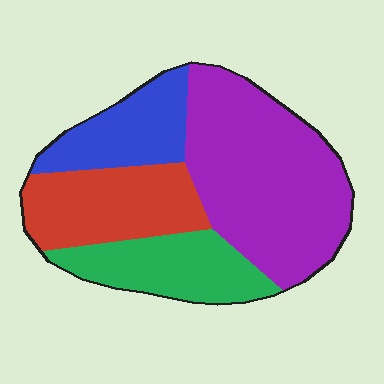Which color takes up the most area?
Purple, at roughly 45%.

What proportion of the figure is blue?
Blue covers 16% of the figure.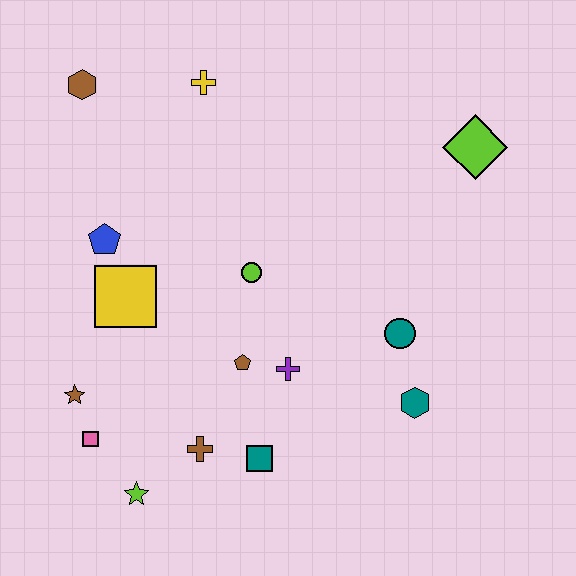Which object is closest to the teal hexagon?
The teal circle is closest to the teal hexagon.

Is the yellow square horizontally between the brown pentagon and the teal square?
No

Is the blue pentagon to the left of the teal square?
Yes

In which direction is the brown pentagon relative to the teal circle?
The brown pentagon is to the left of the teal circle.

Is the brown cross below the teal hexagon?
Yes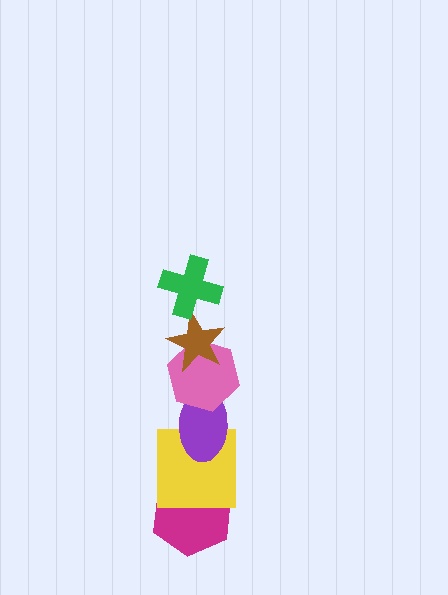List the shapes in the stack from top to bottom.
From top to bottom: the green cross, the brown star, the pink hexagon, the purple ellipse, the yellow square, the magenta hexagon.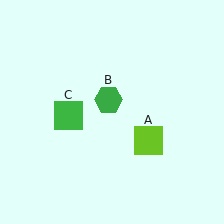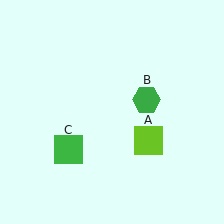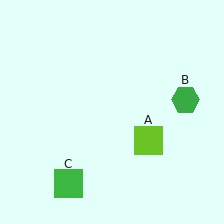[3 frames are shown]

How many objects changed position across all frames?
2 objects changed position: green hexagon (object B), green square (object C).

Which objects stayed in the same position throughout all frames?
Lime square (object A) remained stationary.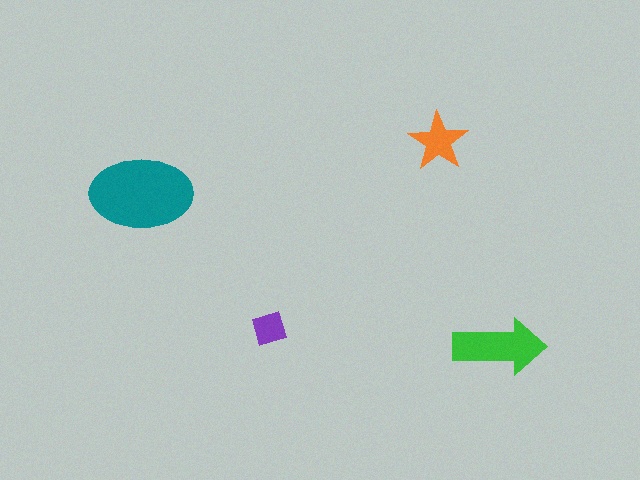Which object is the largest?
The teal ellipse.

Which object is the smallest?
The purple diamond.